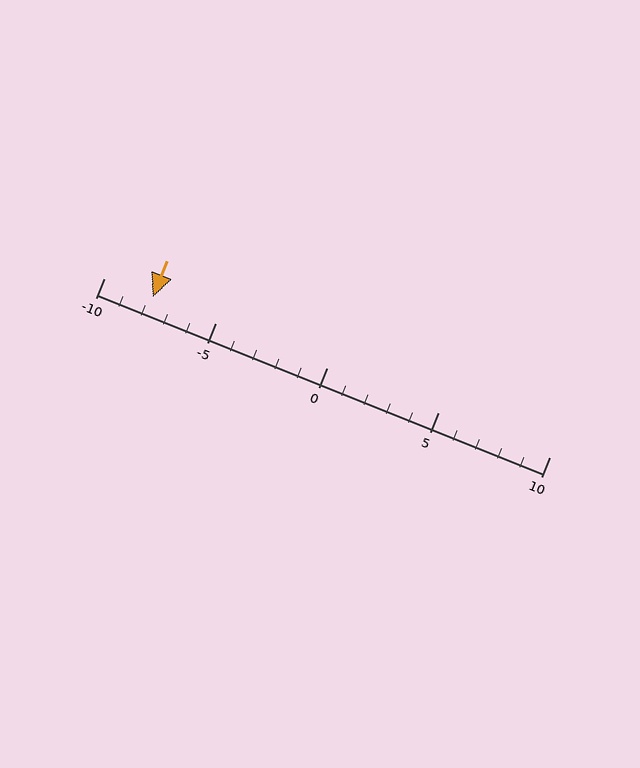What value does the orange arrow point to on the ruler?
The orange arrow points to approximately -8.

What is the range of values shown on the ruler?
The ruler shows values from -10 to 10.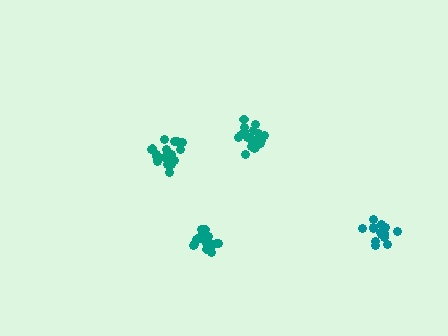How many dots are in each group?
Group 1: 19 dots, Group 2: 21 dots, Group 3: 16 dots, Group 4: 21 dots (77 total).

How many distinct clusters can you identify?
There are 4 distinct clusters.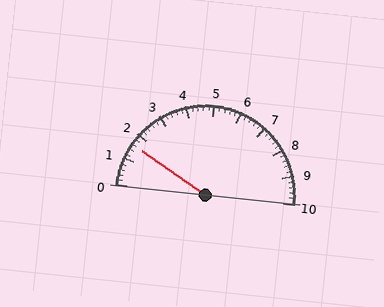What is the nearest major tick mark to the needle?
The nearest major tick mark is 2.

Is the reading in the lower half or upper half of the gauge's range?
The reading is in the lower half of the range (0 to 10).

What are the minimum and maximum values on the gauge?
The gauge ranges from 0 to 10.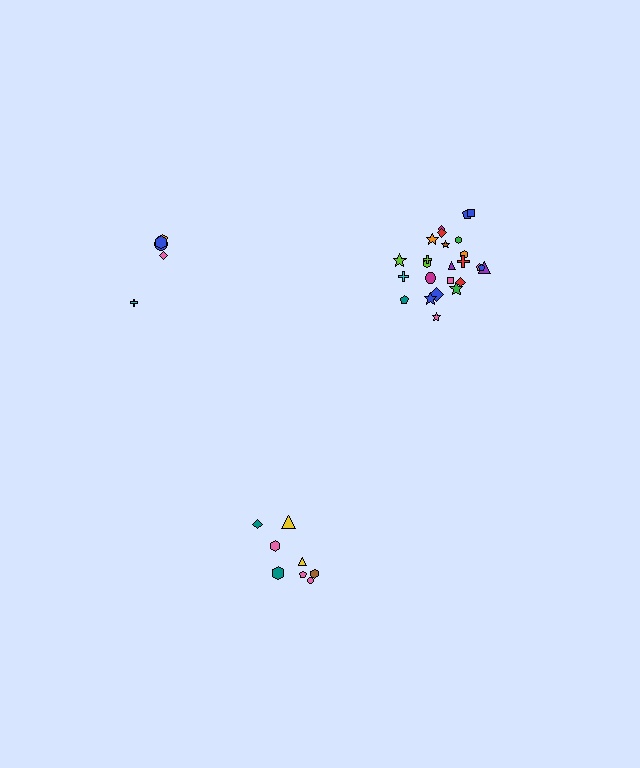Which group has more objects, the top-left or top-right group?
The top-right group.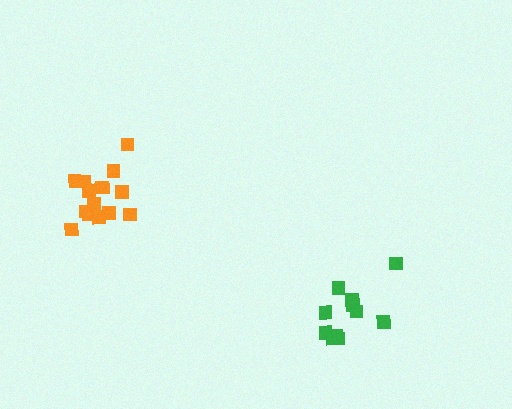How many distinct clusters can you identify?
There are 2 distinct clusters.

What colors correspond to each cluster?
The clusters are colored: orange, green.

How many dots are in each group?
Group 1: 14 dots, Group 2: 11 dots (25 total).